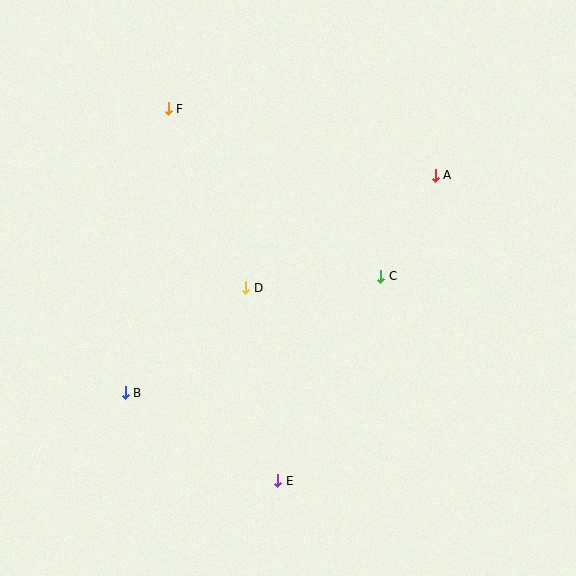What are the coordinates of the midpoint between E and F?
The midpoint between E and F is at (223, 295).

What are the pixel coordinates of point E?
Point E is at (277, 480).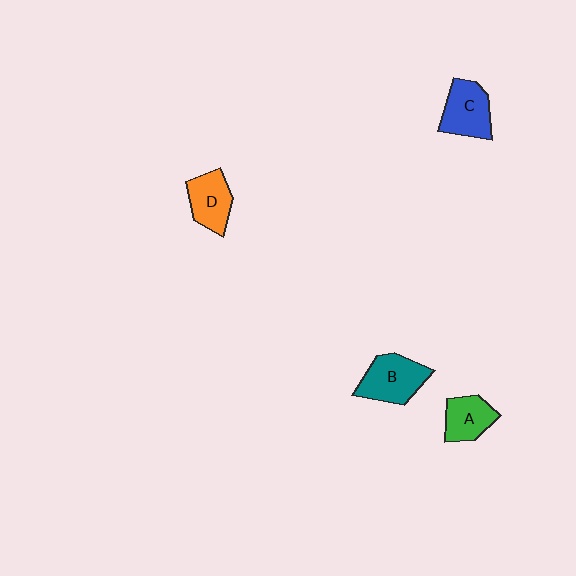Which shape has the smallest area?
Shape A (green).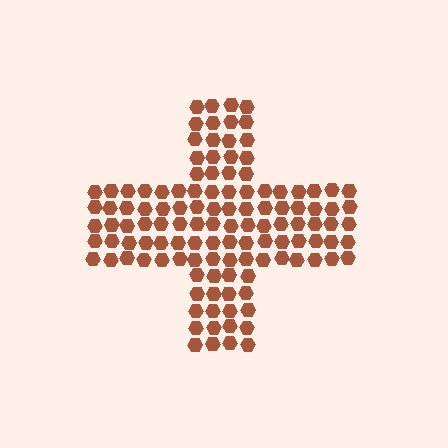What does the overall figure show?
The overall figure shows a cross.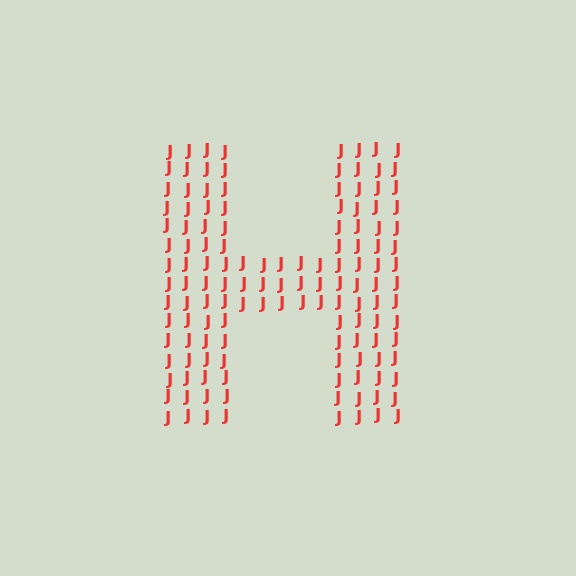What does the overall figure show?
The overall figure shows the letter H.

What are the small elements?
The small elements are letter J's.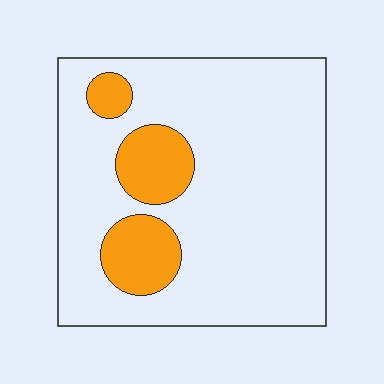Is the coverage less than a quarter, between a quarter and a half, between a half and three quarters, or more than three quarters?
Less than a quarter.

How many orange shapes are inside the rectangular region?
3.